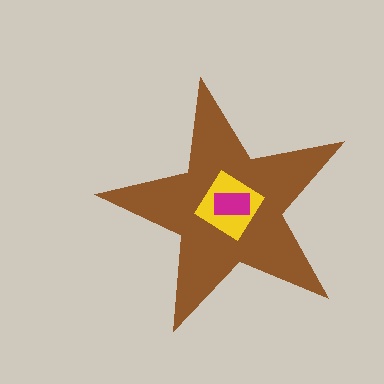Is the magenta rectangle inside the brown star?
Yes.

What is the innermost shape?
The magenta rectangle.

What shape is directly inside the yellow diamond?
The magenta rectangle.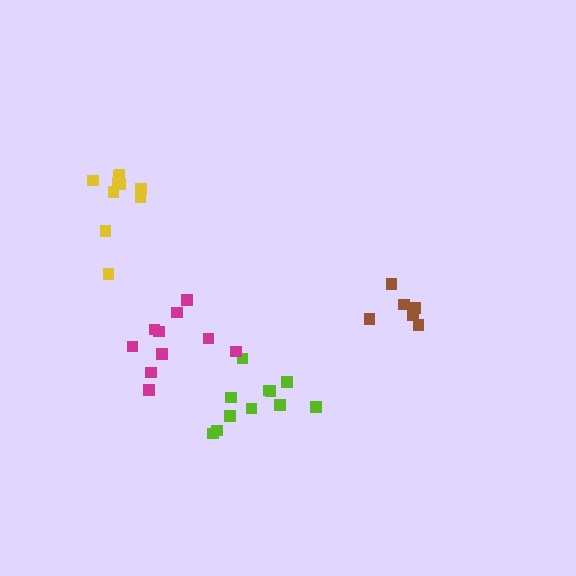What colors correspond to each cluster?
The clusters are colored: brown, yellow, lime, magenta.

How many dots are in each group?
Group 1: 6 dots, Group 2: 10 dots, Group 3: 11 dots, Group 4: 10 dots (37 total).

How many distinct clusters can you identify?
There are 4 distinct clusters.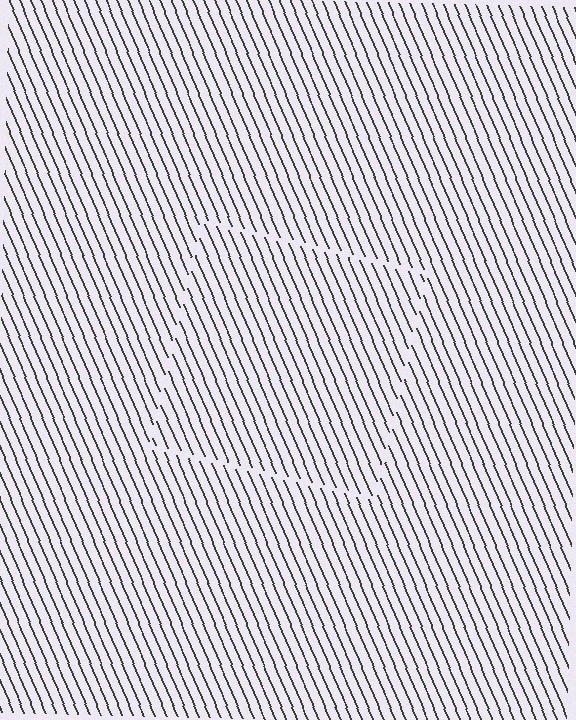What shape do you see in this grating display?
An illusory square. The interior of the shape contains the same grating, shifted by half a period — the contour is defined by the phase discontinuity where line-ends from the inner and outer gratings abut.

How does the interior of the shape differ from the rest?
The interior of the shape contains the same grating, shifted by half a period — the contour is defined by the phase discontinuity where line-ends from the inner and outer gratings abut.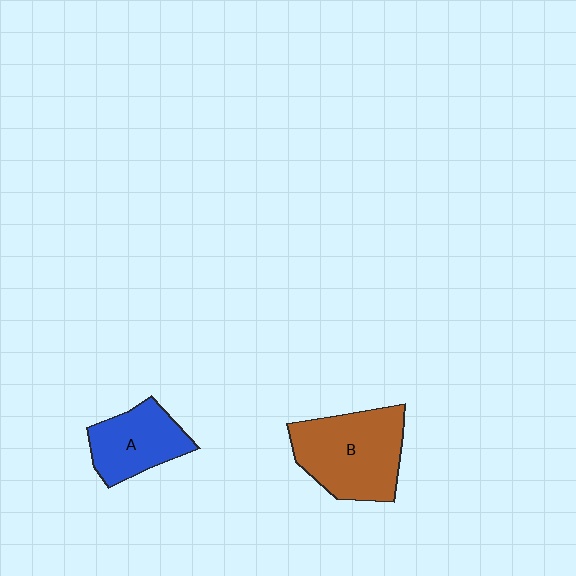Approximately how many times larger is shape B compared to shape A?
Approximately 1.5 times.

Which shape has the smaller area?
Shape A (blue).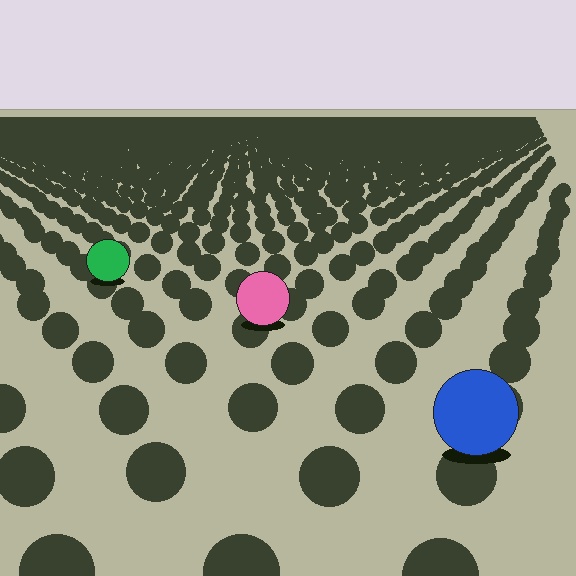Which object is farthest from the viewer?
The green circle is farthest from the viewer. It appears smaller and the ground texture around it is denser.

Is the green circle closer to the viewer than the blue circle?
No. The blue circle is closer — you can tell from the texture gradient: the ground texture is coarser near it.